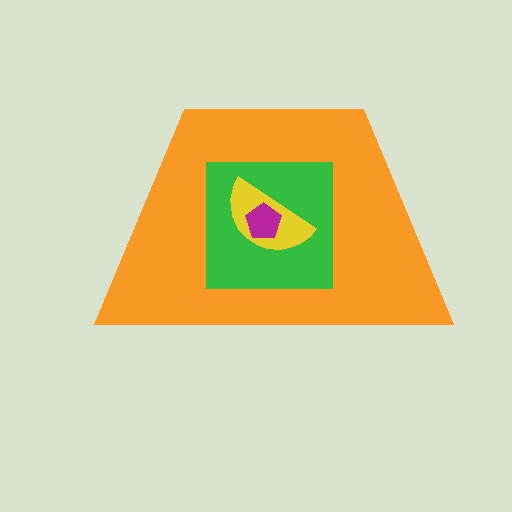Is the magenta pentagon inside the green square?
Yes.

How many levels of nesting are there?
4.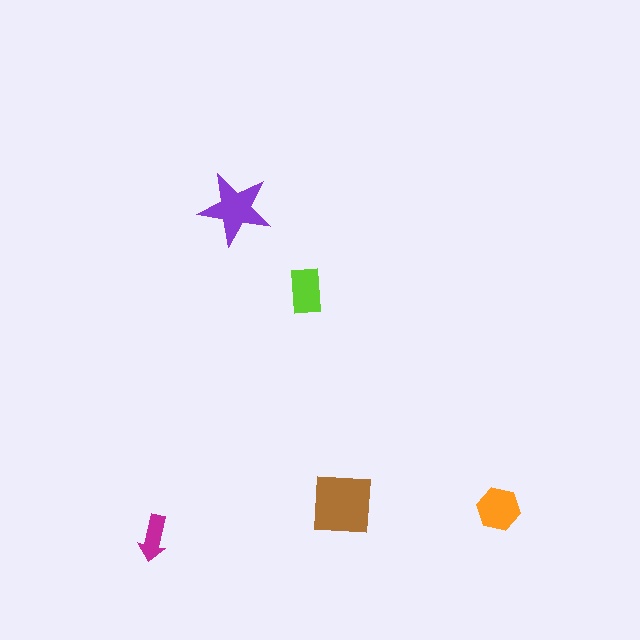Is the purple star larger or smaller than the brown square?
Smaller.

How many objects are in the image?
There are 5 objects in the image.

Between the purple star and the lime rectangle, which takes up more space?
The purple star.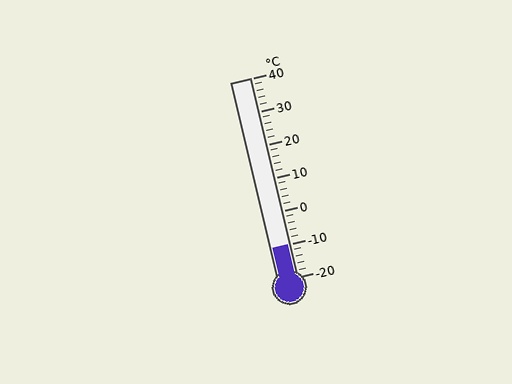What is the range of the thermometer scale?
The thermometer scale ranges from -20°C to 40°C.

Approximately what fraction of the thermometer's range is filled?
The thermometer is filled to approximately 15% of its range.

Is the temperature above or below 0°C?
The temperature is below 0°C.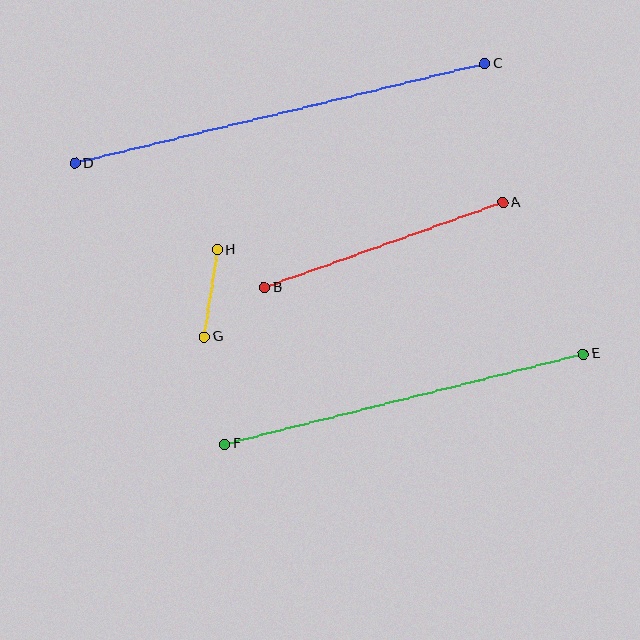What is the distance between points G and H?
The distance is approximately 88 pixels.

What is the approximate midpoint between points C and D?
The midpoint is at approximately (280, 113) pixels.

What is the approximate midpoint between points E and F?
The midpoint is at approximately (404, 399) pixels.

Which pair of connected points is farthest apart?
Points C and D are farthest apart.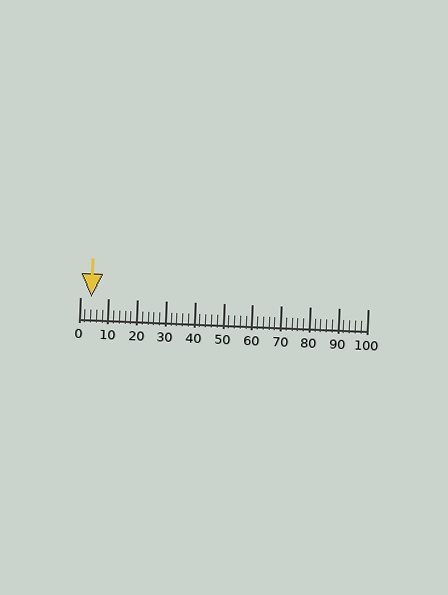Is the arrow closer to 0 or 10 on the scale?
The arrow is closer to 0.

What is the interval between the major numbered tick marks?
The major tick marks are spaced 10 units apart.